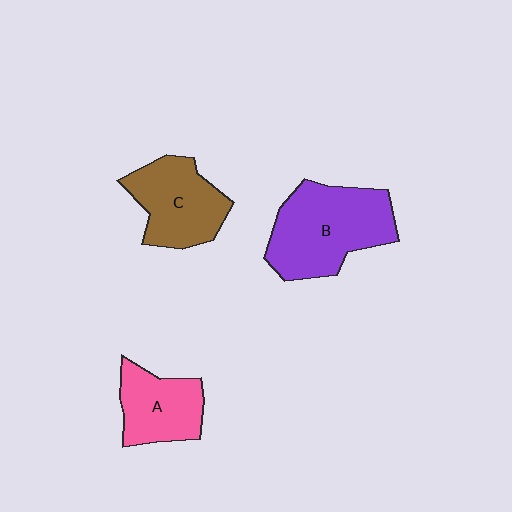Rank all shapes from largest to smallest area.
From largest to smallest: B (purple), C (brown), A (pink).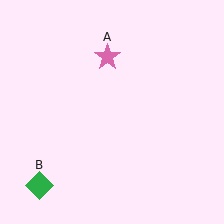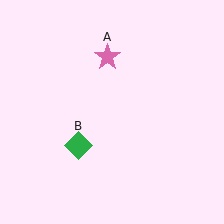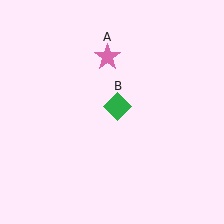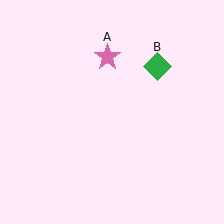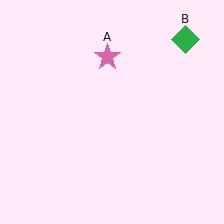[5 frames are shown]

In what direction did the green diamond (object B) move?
The green diamond (object B) moved up and to the right.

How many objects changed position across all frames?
1 object changed position: green diamond (object B).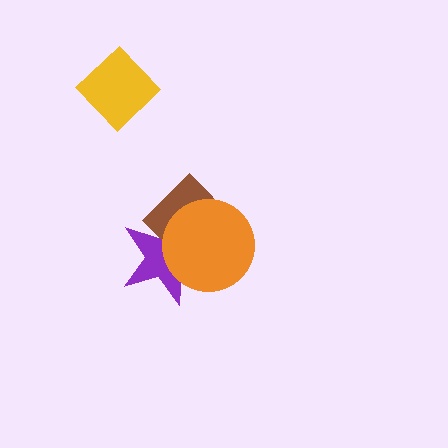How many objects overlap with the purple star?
2 objects overlap with the purple star.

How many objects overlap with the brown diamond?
2 objects overlap with the brown diamond.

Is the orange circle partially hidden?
No, no other shape covers it.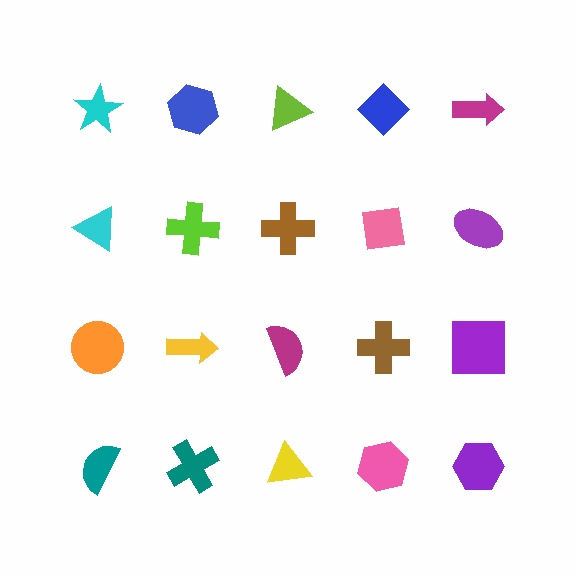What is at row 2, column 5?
A purple ellipse.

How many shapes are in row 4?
5 shapes.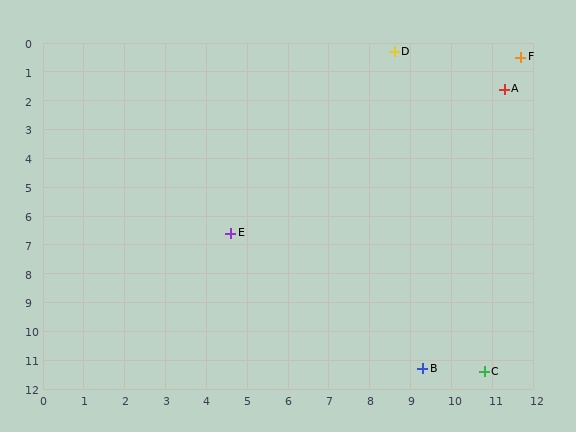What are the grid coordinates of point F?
Point F is at approximately (11.7, 0.5).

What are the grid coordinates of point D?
Point D is at approximately (8.6, 0.3).